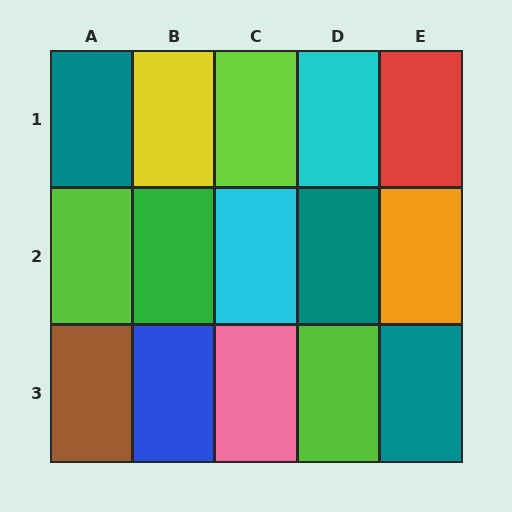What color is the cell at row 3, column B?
Blue.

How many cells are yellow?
1 cell is yellow.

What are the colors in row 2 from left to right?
Lime, green, cyan, teal, orange.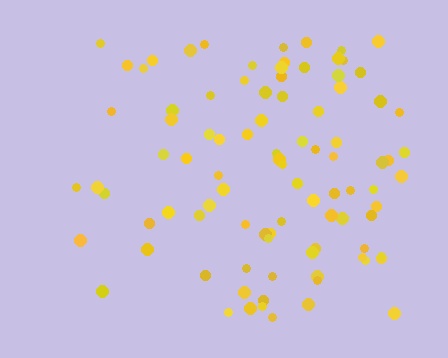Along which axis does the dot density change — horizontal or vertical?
Horizontal.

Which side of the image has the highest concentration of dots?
The right.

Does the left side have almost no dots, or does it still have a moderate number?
Still a moderate number, just noticeably fewer than the right.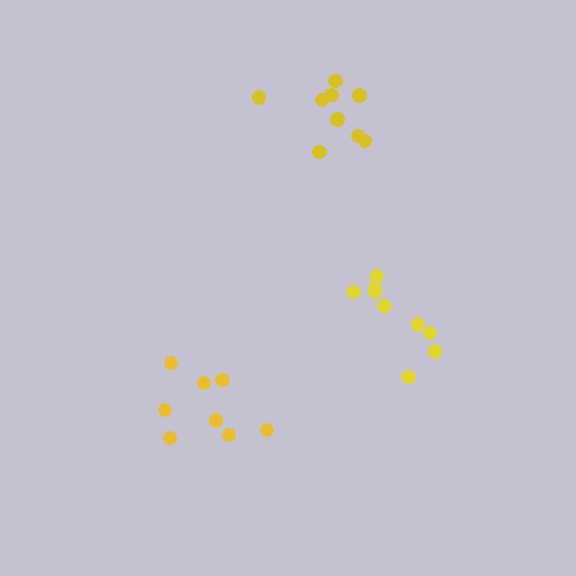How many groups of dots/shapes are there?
There are 3 groups.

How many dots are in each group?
Group 1: 9 dots, Group 2: 8 dots, Group 3: 9 dots (26 total).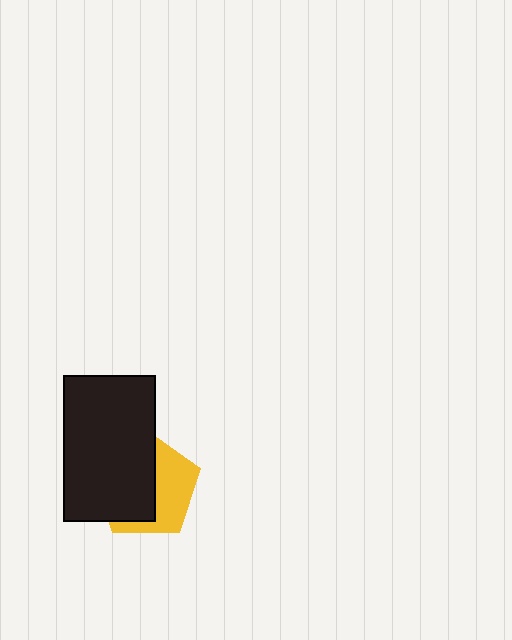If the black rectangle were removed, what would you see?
You would see the complete yellow pentagon.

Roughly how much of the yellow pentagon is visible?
A small part of it is visible (roughly 45%).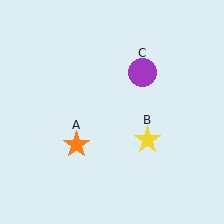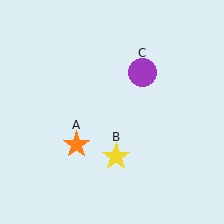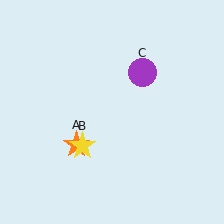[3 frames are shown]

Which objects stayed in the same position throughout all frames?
Orange star (object A) and purple circle (object C) remained stationary.